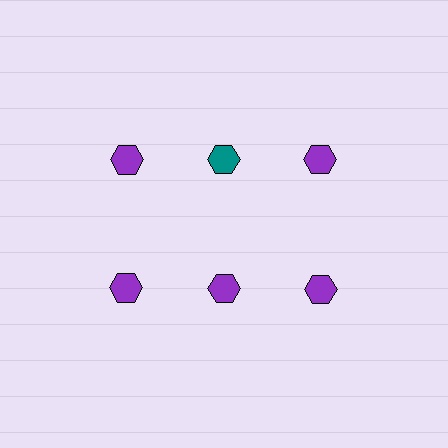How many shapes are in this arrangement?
There are 6 shapes arranged in a grid pattern.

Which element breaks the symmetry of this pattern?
The teal hexagon in the top row, second from left column breaks the symmetry. All other shapes are purple hexagons.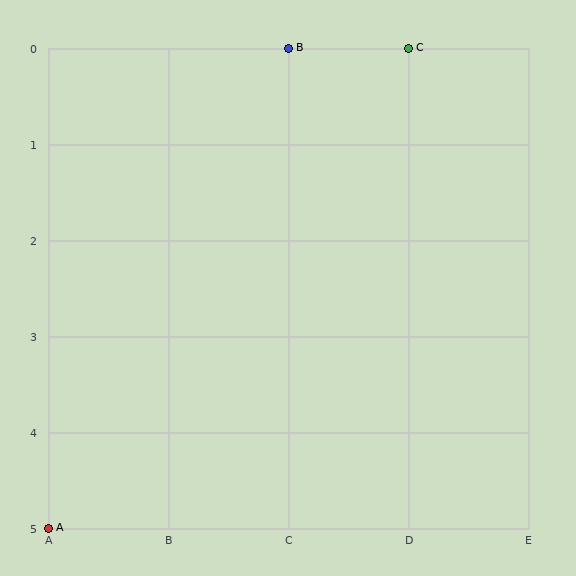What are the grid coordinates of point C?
Point C is at grid coordinates (D, 0).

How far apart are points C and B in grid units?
Points C and B are 1 column apart.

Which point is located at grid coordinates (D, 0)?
Point C is at (D, 0).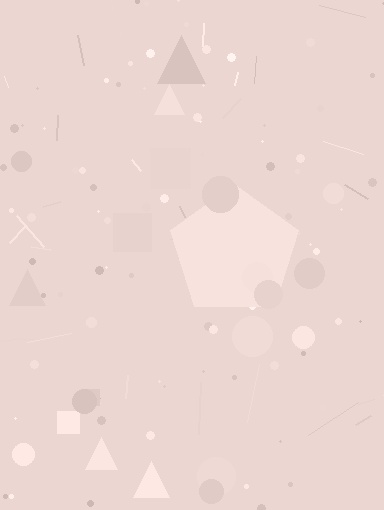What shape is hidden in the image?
A pentagon is hidden in the image.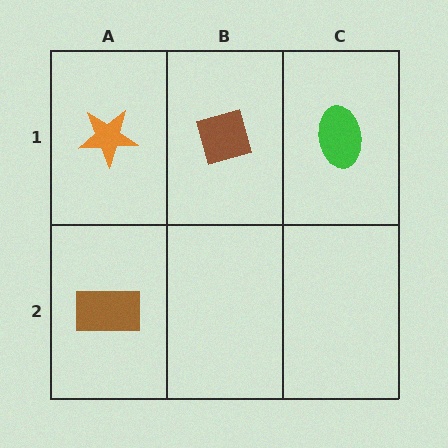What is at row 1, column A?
An orange star.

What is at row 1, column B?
A brown square.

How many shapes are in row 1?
3 shapes.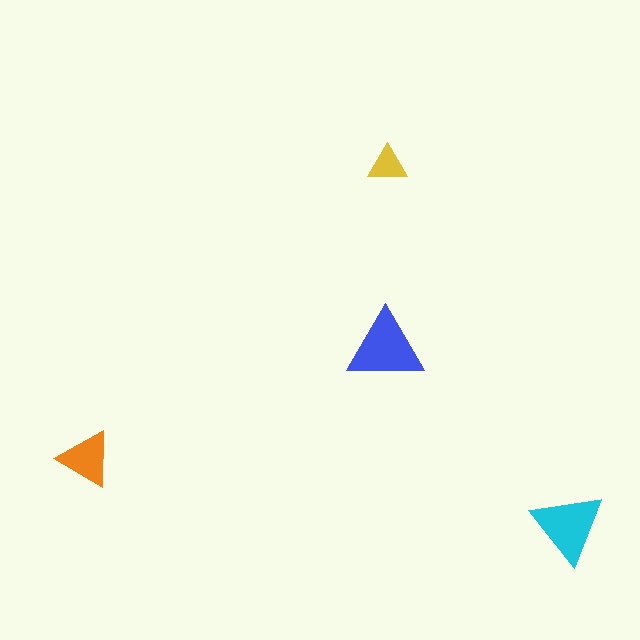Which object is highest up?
The yellow triangle is topmost.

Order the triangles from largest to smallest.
the blue one, the cyan one, the orange one, the yellow one.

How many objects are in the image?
There are 4 objects in the image.